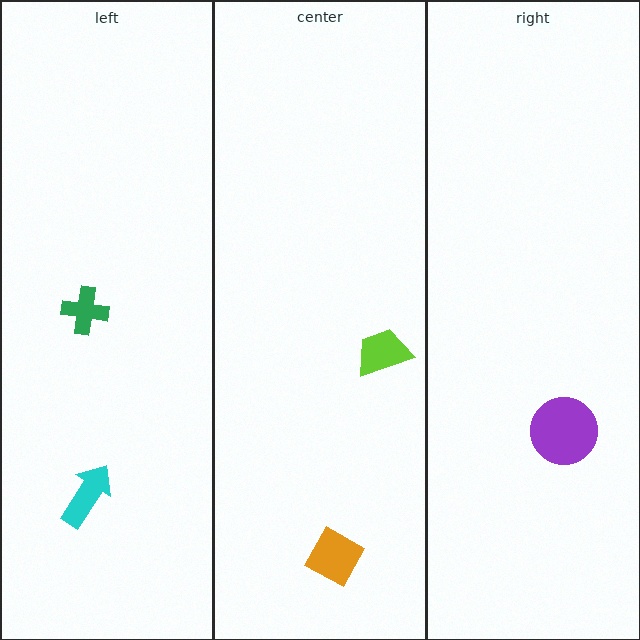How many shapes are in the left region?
2.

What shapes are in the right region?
The purple circle.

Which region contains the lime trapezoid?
The center region.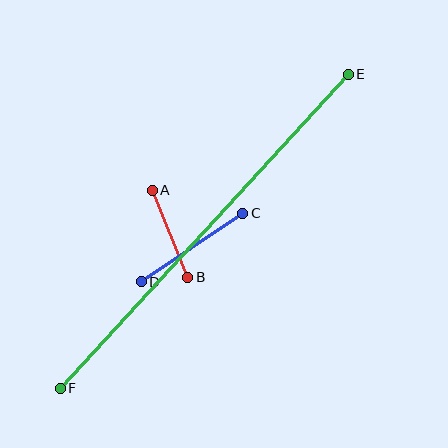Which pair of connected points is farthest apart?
Points E and F are farthest apart.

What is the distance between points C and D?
The distance is approximately 123 pixels.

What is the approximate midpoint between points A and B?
The midpoint is at approximately (170, 234) pixels.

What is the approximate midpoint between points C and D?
The midpoint is at approximately (192, 248) pixels.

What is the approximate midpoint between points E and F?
The midpoint is at approximately (204, 231) pixels.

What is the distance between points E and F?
The distance is approximately 426 pixels.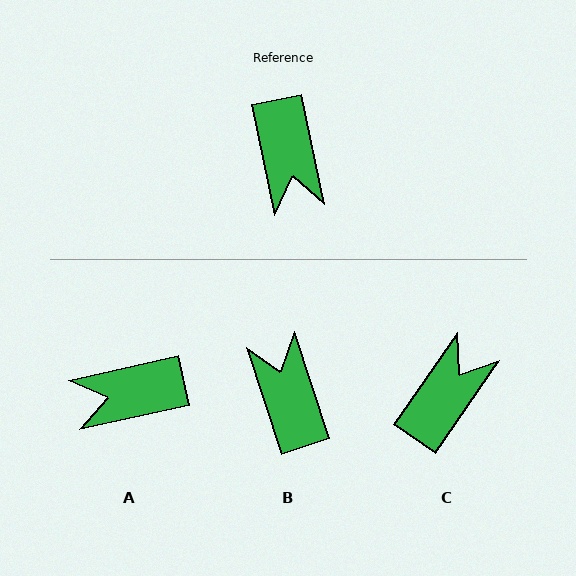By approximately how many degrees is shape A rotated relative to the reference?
Approximately 89 degrees clockwise.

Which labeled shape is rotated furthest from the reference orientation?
B, about 174 degrees away.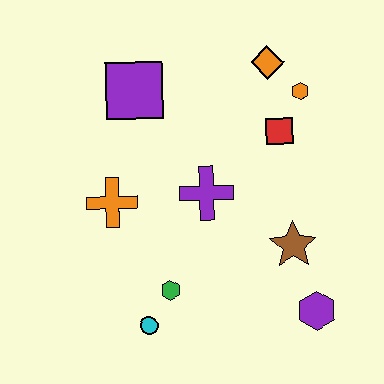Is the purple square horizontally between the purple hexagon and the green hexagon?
No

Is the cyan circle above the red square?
No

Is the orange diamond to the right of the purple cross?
Yes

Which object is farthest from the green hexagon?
The orange diamond is farthest from the green hexagon.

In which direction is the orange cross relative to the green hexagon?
The orange cross is above the green hexagon.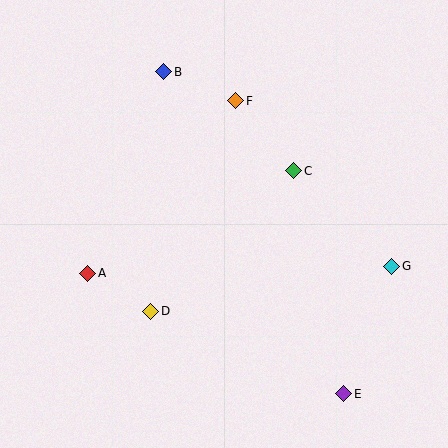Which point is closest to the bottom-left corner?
Point A is closest to the bottom-left corner.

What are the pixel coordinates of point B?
Point B is at (164, 72).